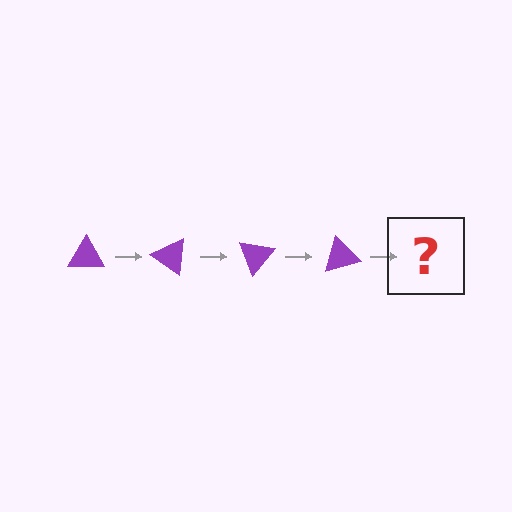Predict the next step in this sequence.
The next step is a purple triangle rotated 140 degrees.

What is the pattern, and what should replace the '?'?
The pattern is that the triangle rotates 35 degrees each step. The '?' should be a purple triangle rotated 140 degrees.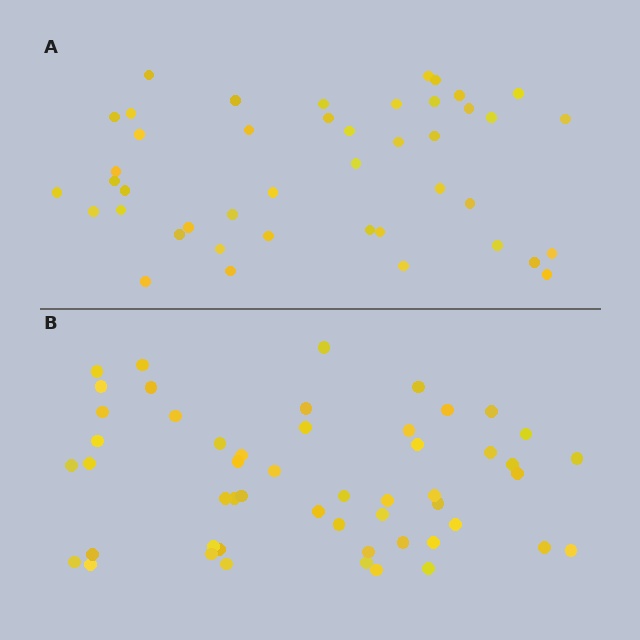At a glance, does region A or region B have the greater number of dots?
Region B (the bottom region) has more dots.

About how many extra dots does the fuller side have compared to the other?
Region B has roughly 8 or so more dots than region A.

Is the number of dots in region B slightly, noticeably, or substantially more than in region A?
Region B has only slightly more — the two regions are fairly close. The ratio is roughly 1.2 to 1.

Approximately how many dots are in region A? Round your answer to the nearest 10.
About 40 dots. (The exact count is 44, which rounds to 40.)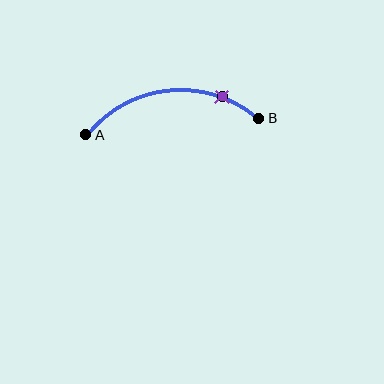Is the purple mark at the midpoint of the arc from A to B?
No. The purple mark lies on the arc but is closer to endpoint B. The arc midpoint would be at the point on the curve equidistant along the arc from both A and B.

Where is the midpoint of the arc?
The arc midpoint is the point on the curve farthest from the straight line joining A and B. It sits above that line.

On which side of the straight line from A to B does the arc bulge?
The arc bulges above the straight line connecting A and B.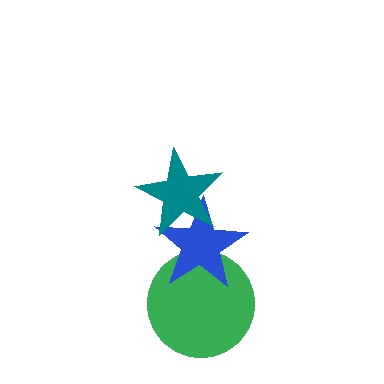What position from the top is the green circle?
The green circle is 3rd from the top.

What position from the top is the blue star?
The blue star is 2nd from the top.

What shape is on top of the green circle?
The blue star is on top of the green circle.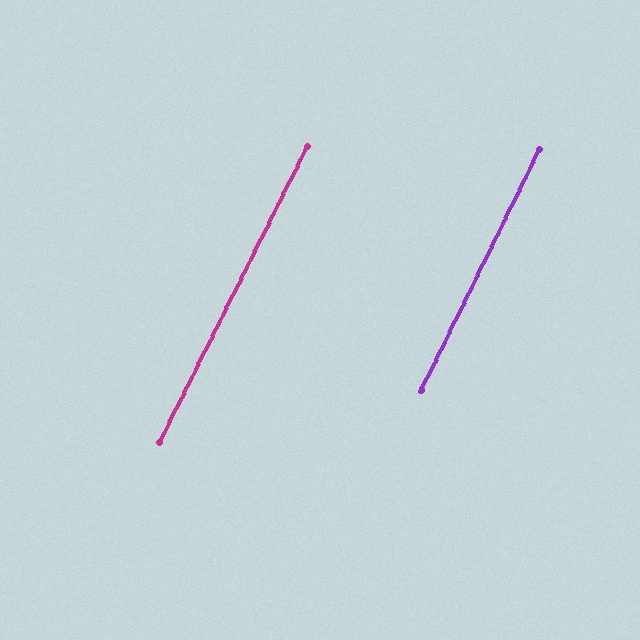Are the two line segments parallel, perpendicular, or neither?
Parallel — their directions differ by only 0.4°.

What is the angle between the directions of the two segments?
Approximately 0 degrees.